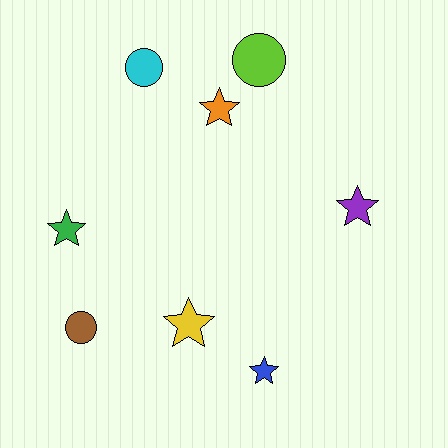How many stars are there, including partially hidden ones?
There are 5 stars.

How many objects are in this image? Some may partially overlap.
There are 8 objects.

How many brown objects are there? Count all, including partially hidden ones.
There is 1 brown object.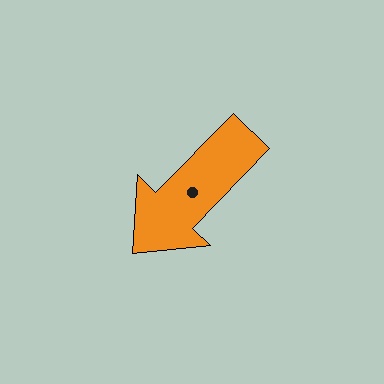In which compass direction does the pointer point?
Southwest.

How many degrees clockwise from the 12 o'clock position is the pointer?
Approximately 224 degrees.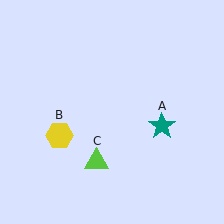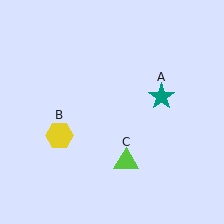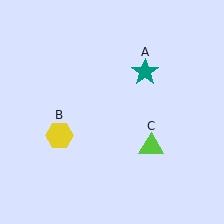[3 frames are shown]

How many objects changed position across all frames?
2 objects changed position: teal star (object A), lime triangle (object C).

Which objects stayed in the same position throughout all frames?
Yellow hexagon (object B) remained stationary.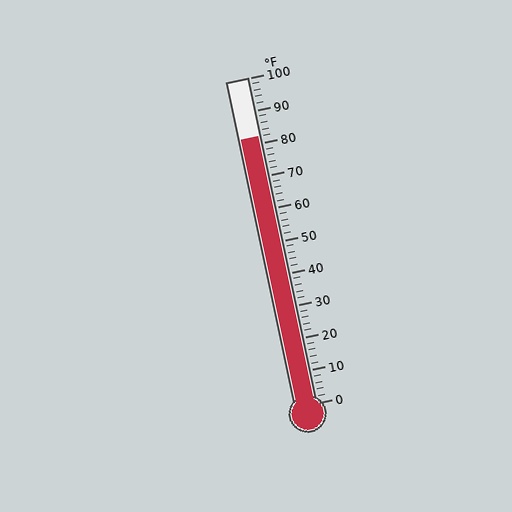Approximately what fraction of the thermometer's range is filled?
The thermometer is filled to approximately 80% of its range.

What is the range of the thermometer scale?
The thermometer scale ranges from 0°F to 100°F.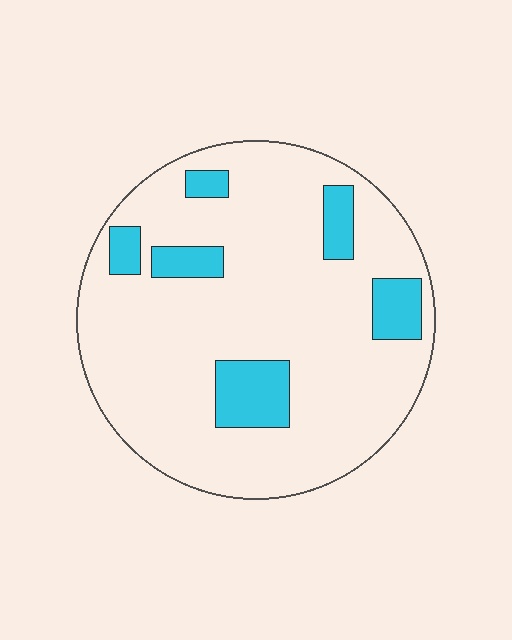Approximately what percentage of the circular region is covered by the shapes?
Approximately 15%.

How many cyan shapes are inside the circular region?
6.